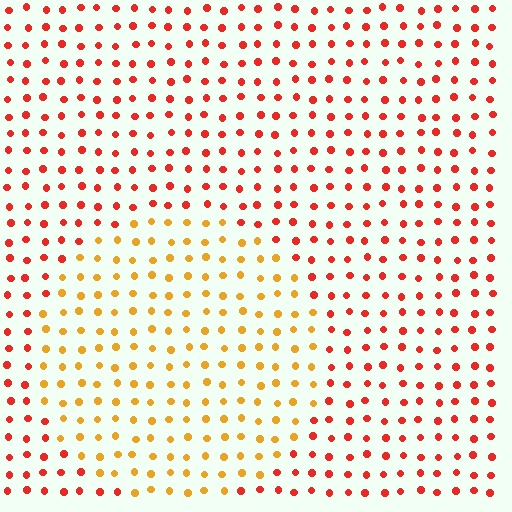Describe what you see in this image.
The image is filled with small red elements in a uniform arrangement. A circle-shaped region is visible where the elements are tinted to a slightly different hue, forming a subtle color boundary.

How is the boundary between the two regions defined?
The boundary is defined purely by a slight shift in hue (about 38 degrees). Spacing, size, and orientation are identical on both sides.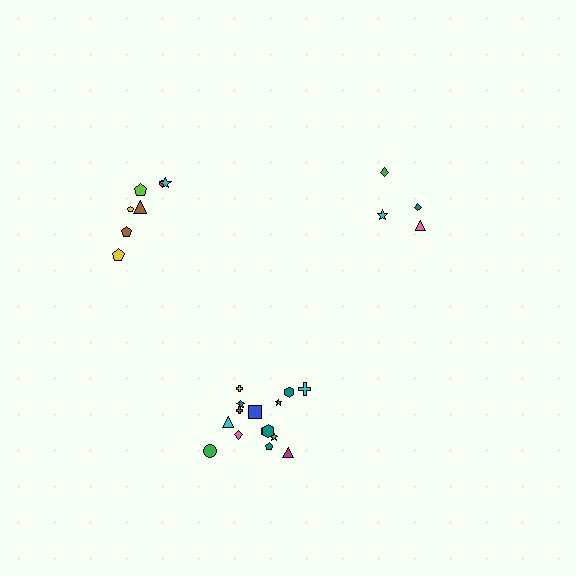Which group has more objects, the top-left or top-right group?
The top-left group.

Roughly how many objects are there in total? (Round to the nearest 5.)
Roughly 25 objects in total.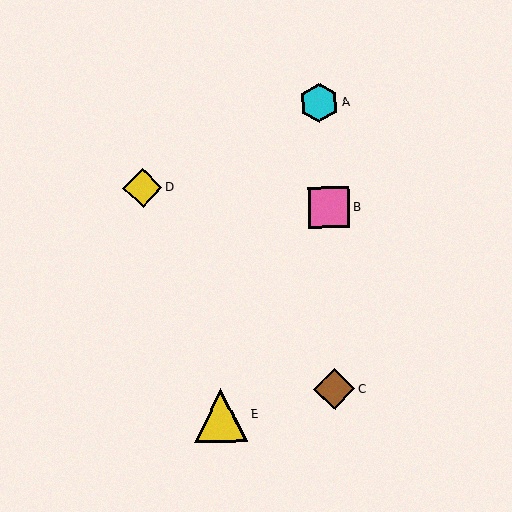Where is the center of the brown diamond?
The center of the brown diamond is at (334, 389).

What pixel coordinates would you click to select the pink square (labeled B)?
Click at (329, 208) to select the pink square B.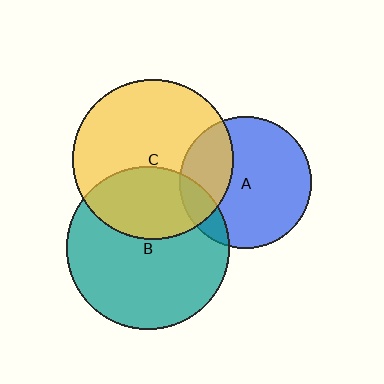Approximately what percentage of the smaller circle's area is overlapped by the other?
Approximately 15%.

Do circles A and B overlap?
Yes.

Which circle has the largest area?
Circle B (teal).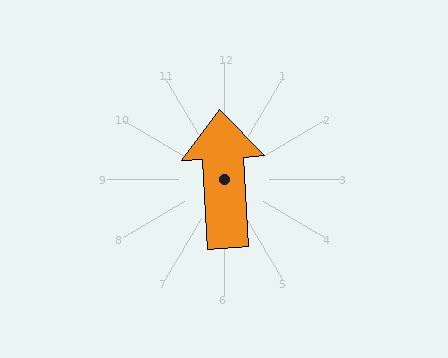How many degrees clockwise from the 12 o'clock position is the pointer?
Approximately 357 degrees.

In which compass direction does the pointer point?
North.